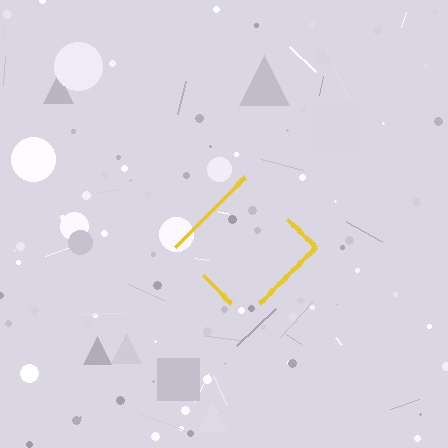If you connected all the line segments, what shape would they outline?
They would outline a diamond.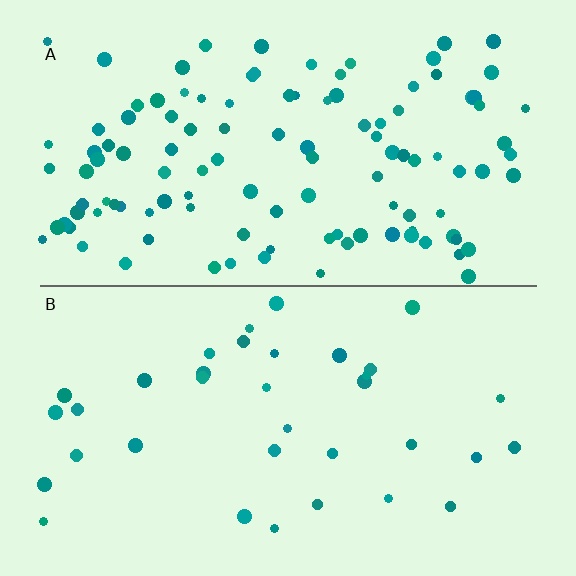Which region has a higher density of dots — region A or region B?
A (the top).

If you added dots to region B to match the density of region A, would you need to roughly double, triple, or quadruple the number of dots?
Approximately triple.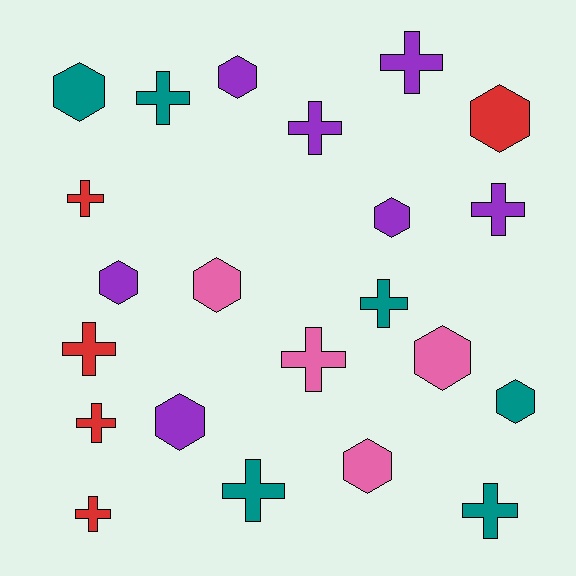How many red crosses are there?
There are 4 red crosses.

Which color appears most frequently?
Purple, with 7 objects.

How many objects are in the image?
There are 22 objects.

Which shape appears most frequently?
Cross, with 12 objects.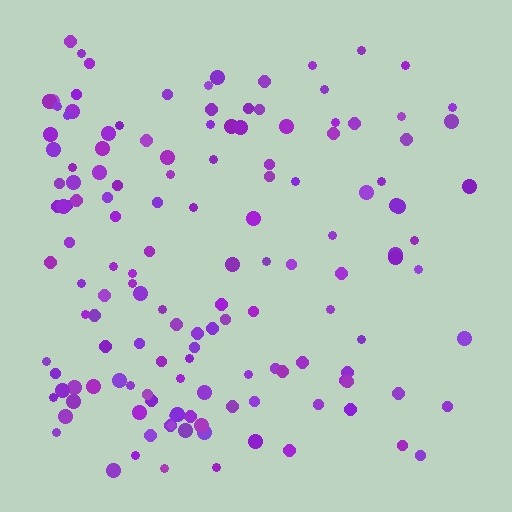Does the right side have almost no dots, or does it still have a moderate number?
Still a moderate number, just noticeably fewer than the left.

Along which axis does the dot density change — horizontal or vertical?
Horizontal.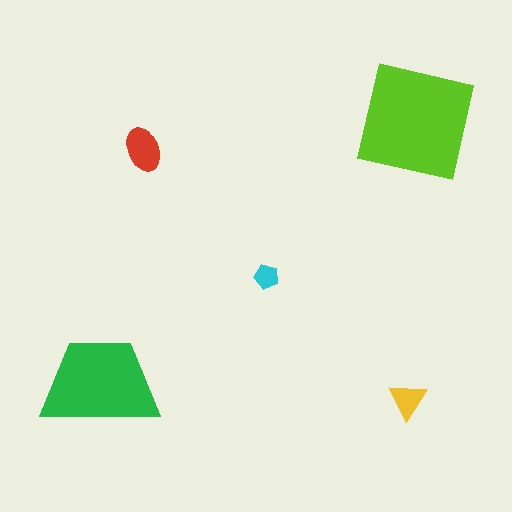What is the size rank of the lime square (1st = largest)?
1st.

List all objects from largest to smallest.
The lime square, the green trapezoid, the red ellipse, the yellow triangle, the cyan pentagon.